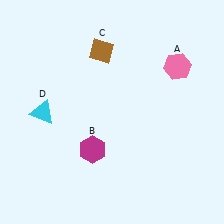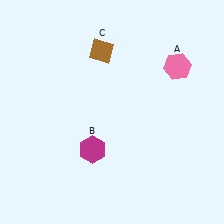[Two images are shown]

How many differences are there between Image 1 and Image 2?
There is 1 difference between the two images.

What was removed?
The cyan triangle (D) was removed in Image 2.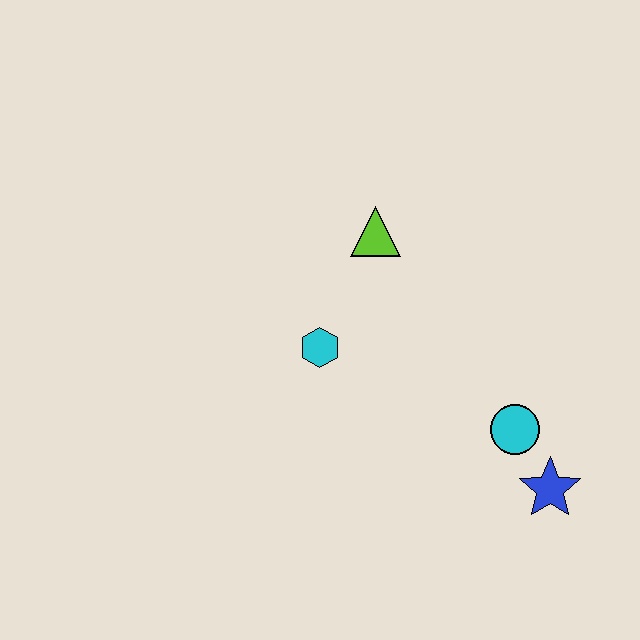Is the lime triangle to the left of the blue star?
Yes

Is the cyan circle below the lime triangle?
Yes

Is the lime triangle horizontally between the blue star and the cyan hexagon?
Yes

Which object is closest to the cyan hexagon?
The lime triangle is closest to the cyan hexagon.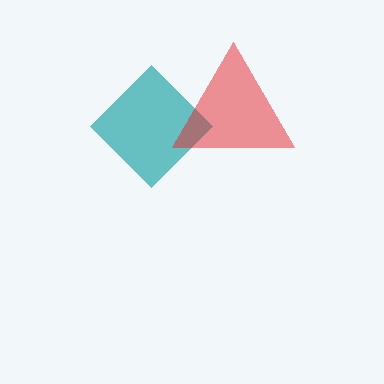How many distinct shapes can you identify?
There are 2 distinct shapes: a teal diamond, a red triangle.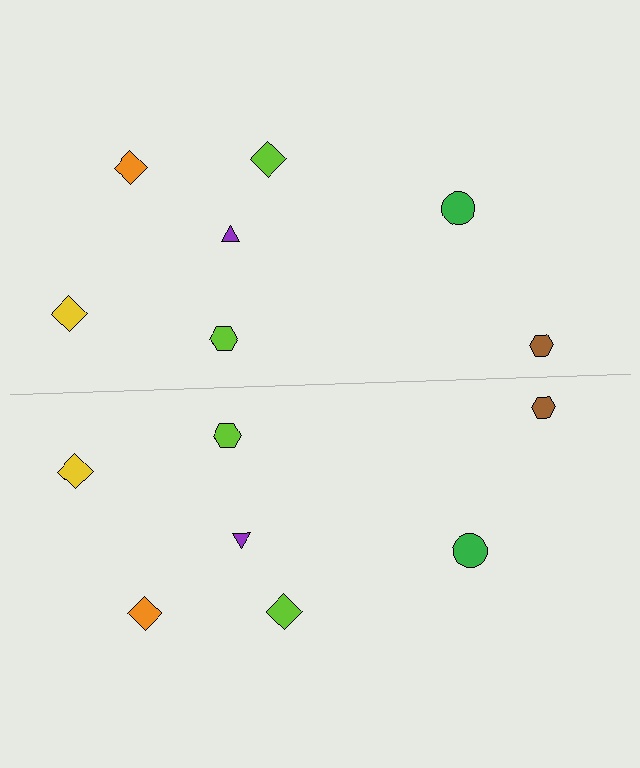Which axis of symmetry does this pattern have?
The pattern has a horizontal axis of symmetry running through the center of the image.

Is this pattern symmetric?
Yes, this pattern has bilateral (reflection) symmetry.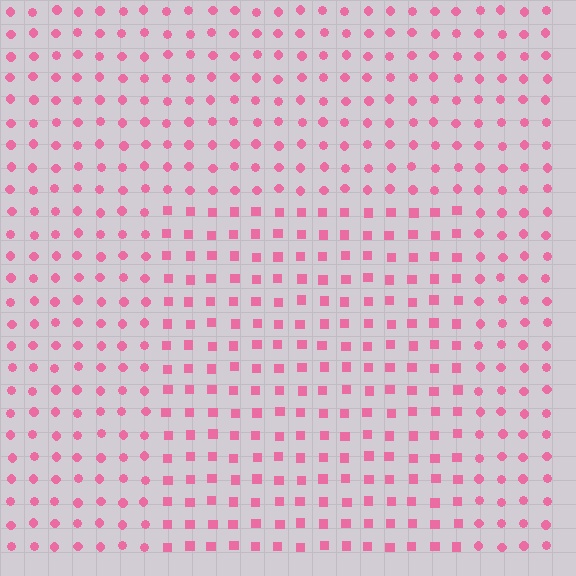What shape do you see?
I see a rectangle.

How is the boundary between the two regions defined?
The boundary is defined by a change in element shape: squares inside vs. circles outside. All elements share the same color and spacing.